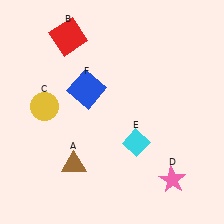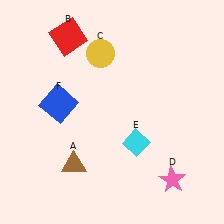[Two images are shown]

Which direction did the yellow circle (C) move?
The yellow circle (C) moved right.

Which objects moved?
The objects that moved are: the yellow circle (C), the blue square (F).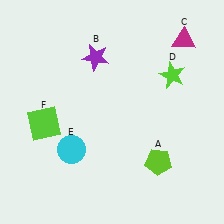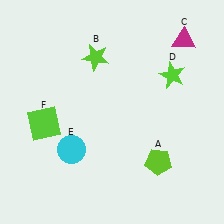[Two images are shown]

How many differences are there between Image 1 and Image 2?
There is 1 difference between the two images.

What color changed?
The star (B) changed from purple in Image 1 to lime in Image 2.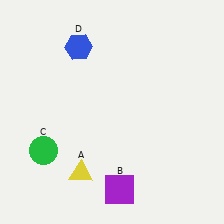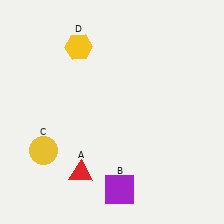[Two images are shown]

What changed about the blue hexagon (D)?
In Image 1, D is blue. In Image 2, it changed to yellow.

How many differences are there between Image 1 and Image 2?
There are 3 differences between the two images.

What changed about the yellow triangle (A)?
In Image 1, A is yellow. In Image 2, it changed to red.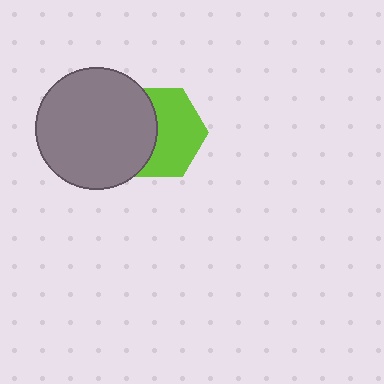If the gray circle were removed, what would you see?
You would see the complete lime hexagon.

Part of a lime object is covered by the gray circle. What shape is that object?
It is a hexagon.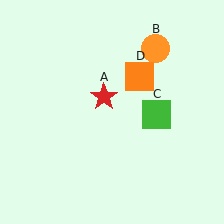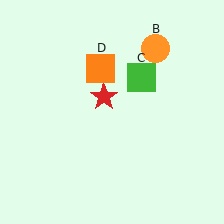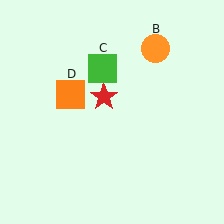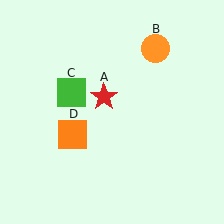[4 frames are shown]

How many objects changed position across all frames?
2 objects changed position: green square (object C), orange square (object D).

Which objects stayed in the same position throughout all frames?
Red star (object A) and orange circle (object B) remained stationary.